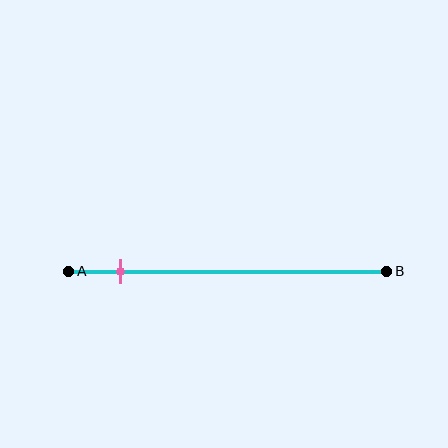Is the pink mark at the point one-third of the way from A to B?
No, the mark is at about 15% from A, not at the 33% one-third point.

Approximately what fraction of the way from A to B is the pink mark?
The pink mark is approximately 15% of the way from A to B.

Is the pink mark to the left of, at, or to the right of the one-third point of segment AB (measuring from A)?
The pink mark is to the left of the one-third point of segment AB.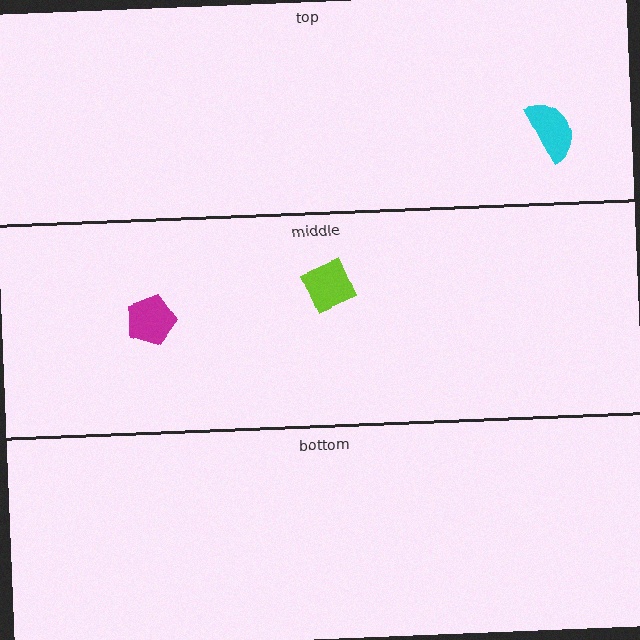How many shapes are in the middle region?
2.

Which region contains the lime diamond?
The middle region.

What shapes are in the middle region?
The magenta pentagon, the lime diamond.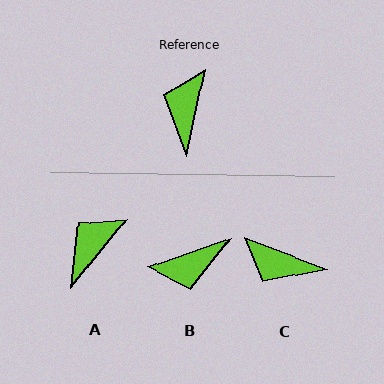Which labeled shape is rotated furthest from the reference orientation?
B, about 121 degrees away.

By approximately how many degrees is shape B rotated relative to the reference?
Approximately 121 degrees counter-clockwise.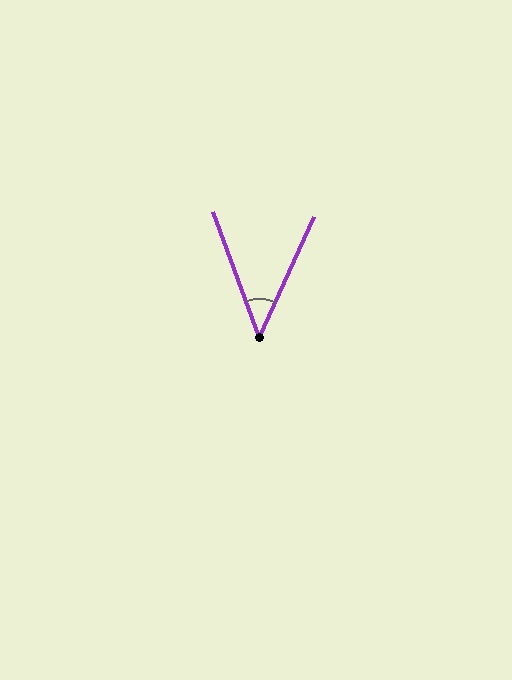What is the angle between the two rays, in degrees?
Approximately 45 degrees.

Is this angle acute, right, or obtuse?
It is acute.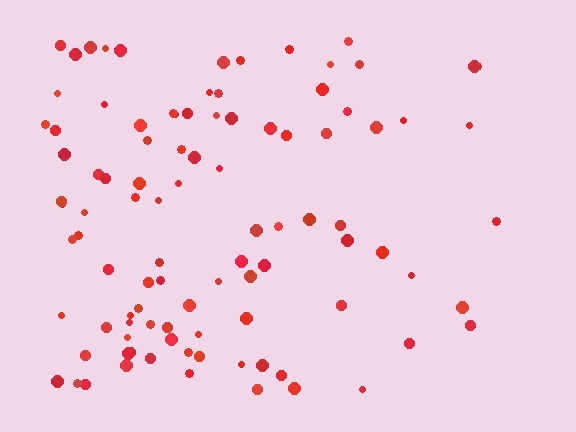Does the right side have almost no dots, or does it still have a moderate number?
Still a moderate number, just noticeably fewer than the left.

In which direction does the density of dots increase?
From right to left, with the left side densest.